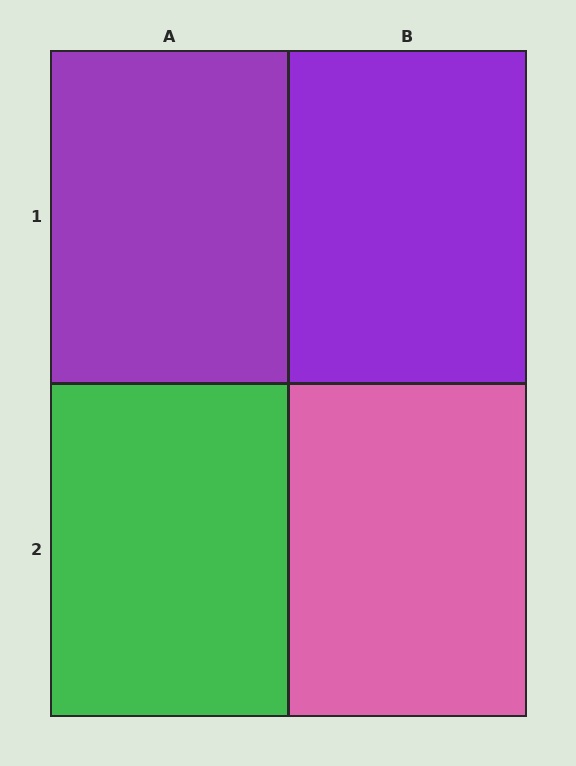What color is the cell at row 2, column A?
Green.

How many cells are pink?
1 cell is pink.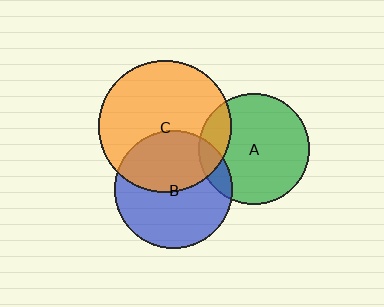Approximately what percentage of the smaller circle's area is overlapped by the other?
Approximately 15%.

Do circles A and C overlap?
Yes.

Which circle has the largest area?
Circle C (orange).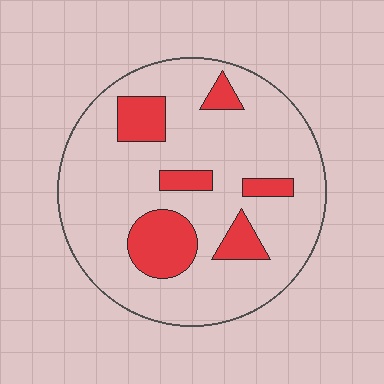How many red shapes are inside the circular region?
6.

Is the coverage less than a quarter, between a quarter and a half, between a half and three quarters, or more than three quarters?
Less than a quarter.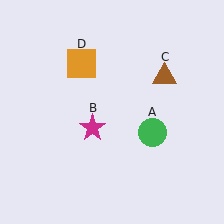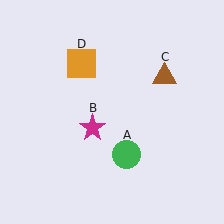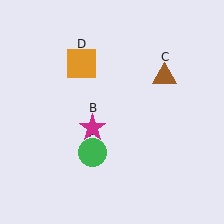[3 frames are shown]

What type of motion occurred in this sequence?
The green circle (object A) rotated clockwise around the center of the scene.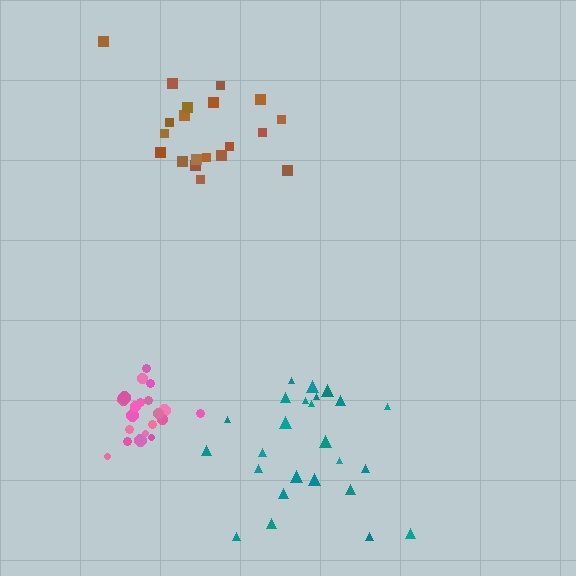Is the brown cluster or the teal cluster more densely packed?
Brown.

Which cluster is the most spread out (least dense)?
Teal.